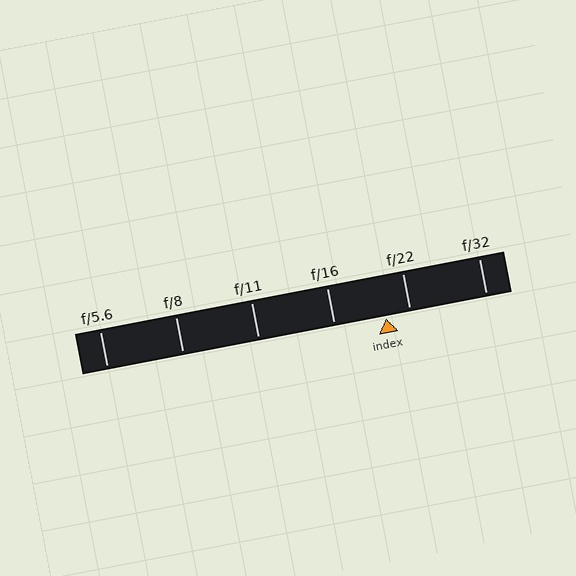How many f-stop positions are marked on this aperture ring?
There are 6 f-stop positions marked.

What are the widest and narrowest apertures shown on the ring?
The widest aperture shown is f/5.6 and the narrowest is f/32.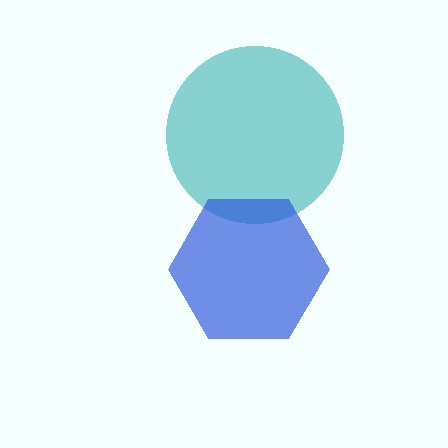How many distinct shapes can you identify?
There are 2 distinct shapes: a teal circle, a blue hexagon.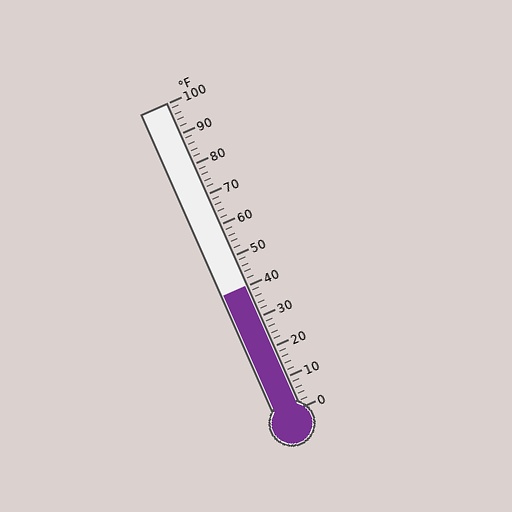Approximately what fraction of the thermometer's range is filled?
The thermometer is filled to approximately 40% of its range.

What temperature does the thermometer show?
The thermometer shows approximately 40°F.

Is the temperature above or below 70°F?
The temperature is below 70°F.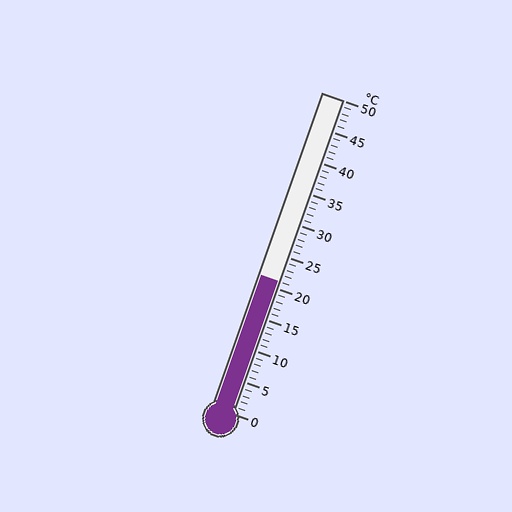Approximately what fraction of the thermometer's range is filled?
The thermometer is filled to approximately 40% of its range.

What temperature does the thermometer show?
The thermometer shows approximately 21°C.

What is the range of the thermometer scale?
The thermometer scale ranges from 0°C to 50°C.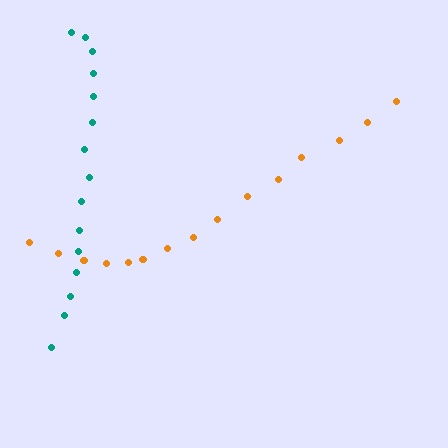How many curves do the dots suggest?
There are 2 distinct paths.